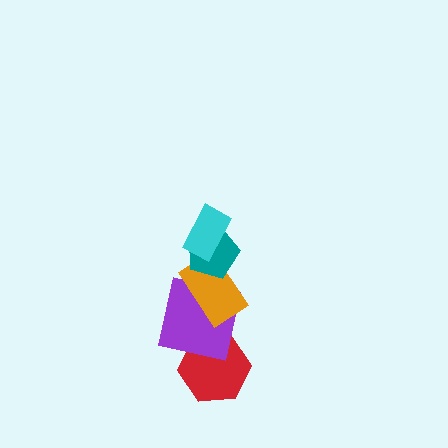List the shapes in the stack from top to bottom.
From top to bottom: the cyan rectangle, the teal pentagon, the orange rectangle, the purple square, the red hexagon.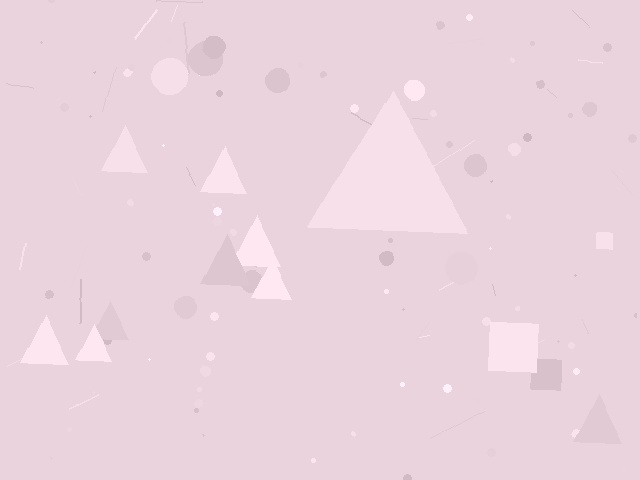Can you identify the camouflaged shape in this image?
The camouflaged shape is a triangle.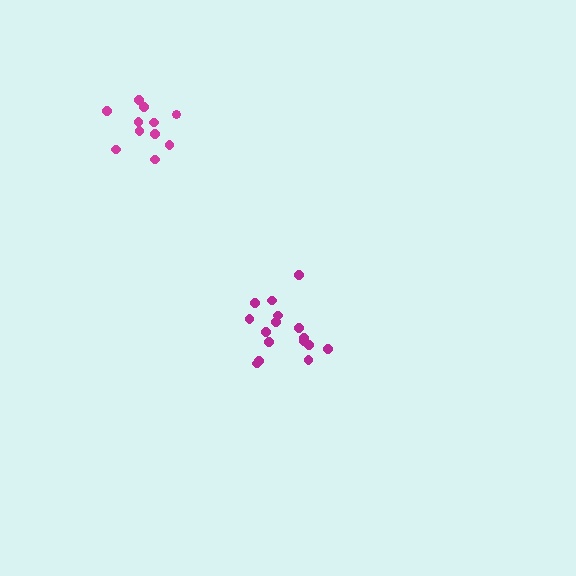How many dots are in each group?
Group 1: 16 dots, Group 2: 11 dots (27 total).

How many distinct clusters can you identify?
There are 2 distinct clusters.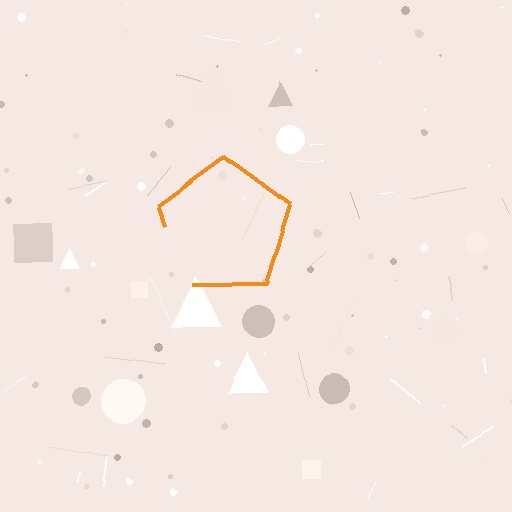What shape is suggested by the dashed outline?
The dashed outline suggests a pentagon.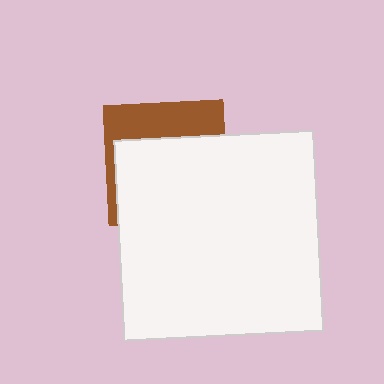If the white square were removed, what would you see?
You would see the complete brown square.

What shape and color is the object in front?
The object in front is a white square.